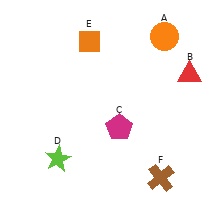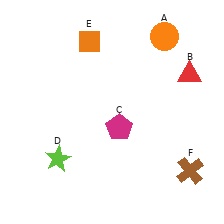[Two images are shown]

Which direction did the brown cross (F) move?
The brown cross (F) moved right.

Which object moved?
The brown cross (F) moved right.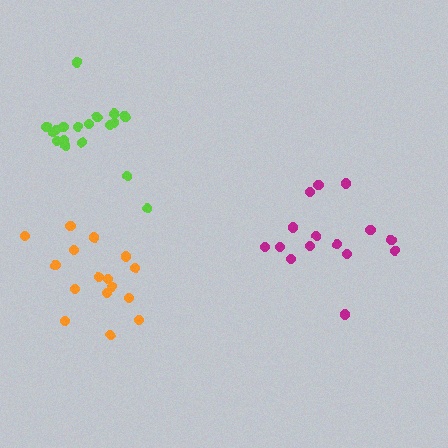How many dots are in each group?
Group 1: 18 dots, Group 2: 16 dots, Group 3: 16 dots (50 total).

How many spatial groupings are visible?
There are 3 spatial groupings.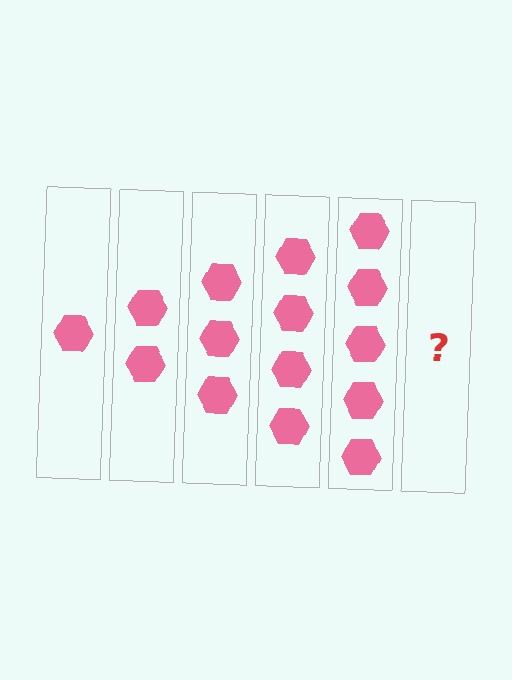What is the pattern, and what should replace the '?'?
The pattern is that each step adds one more hexagon. The '?' should be 6 hexagons.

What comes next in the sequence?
The next element should be 6 hexagons.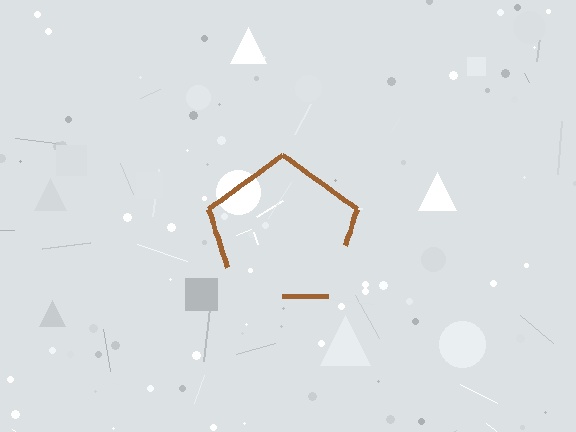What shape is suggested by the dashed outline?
The dashed outline suggests a pentagon.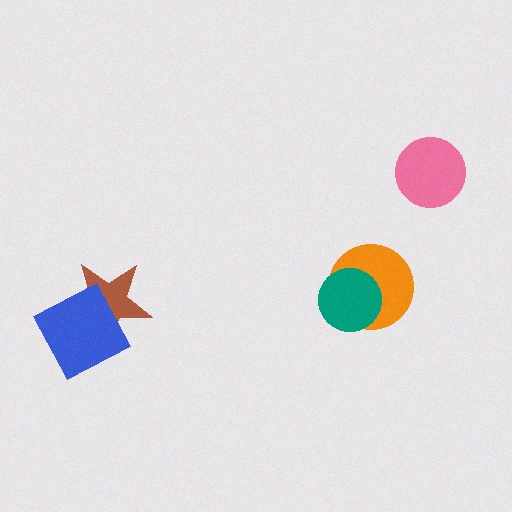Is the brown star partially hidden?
Yes, it is partially covered by another shape.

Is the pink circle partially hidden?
No, no other shape covers it.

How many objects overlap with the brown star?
1 object overlaps with the brown star.